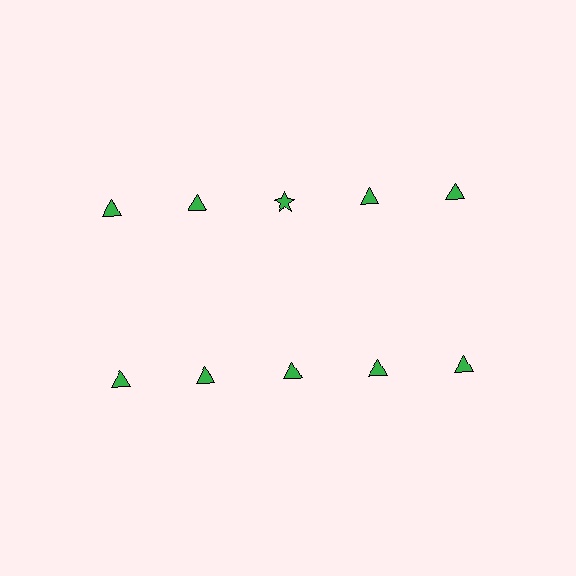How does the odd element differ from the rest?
It has a different shape: star instead of triangle.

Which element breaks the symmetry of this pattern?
The green star in the top row, center column breaks the symmetry. All other shapes are green triangles.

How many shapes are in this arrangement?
There are 10 shapes arranged in a grid pattern.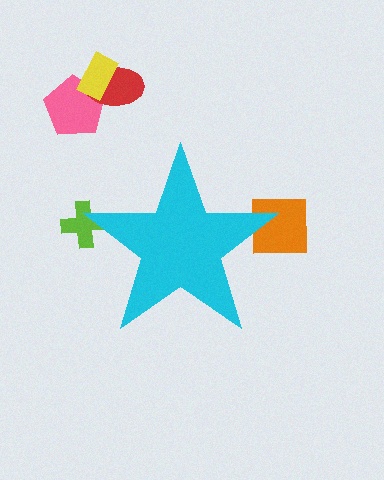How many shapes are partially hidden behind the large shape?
2 shapes are partially hidden.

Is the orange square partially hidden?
Yes, the orange square is partially hidden behind the cyan star.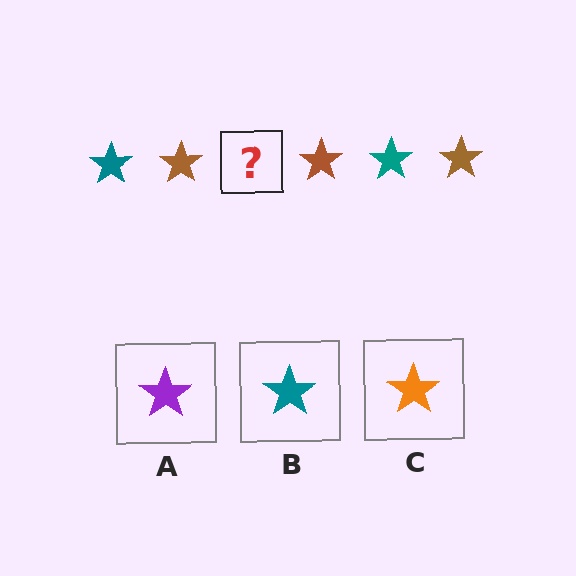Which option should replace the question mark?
Option B.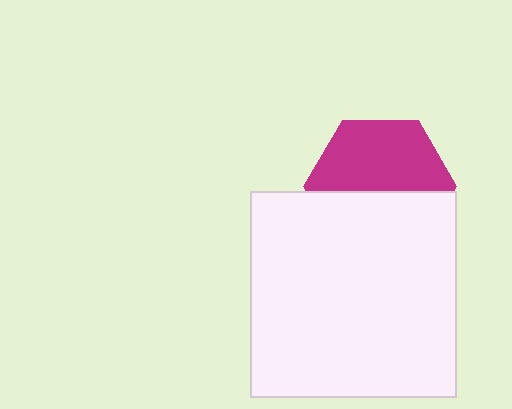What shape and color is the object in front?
The object in front is a white square.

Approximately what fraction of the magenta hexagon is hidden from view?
Roughly 45% of the magenta hexagon is hidden behind the white square.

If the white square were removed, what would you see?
You would see the complete magenta hexagon.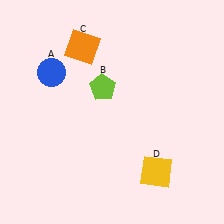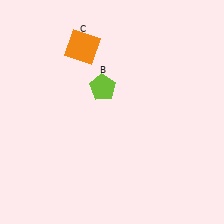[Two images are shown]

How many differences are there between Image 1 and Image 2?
There are 2 differences between the two images.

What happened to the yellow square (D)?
The yellow square (D) was removed in Image 2. It was in the bottom-right area of Image 1.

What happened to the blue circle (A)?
The blue circle (A) was removed in Image 2. It was in the top-left area of Image 1.